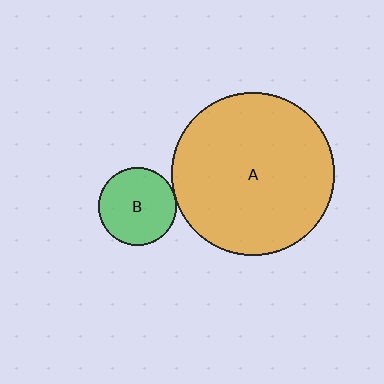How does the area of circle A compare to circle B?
Approximately 4.4 times.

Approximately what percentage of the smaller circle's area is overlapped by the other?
Approximately 5%.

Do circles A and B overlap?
Yes.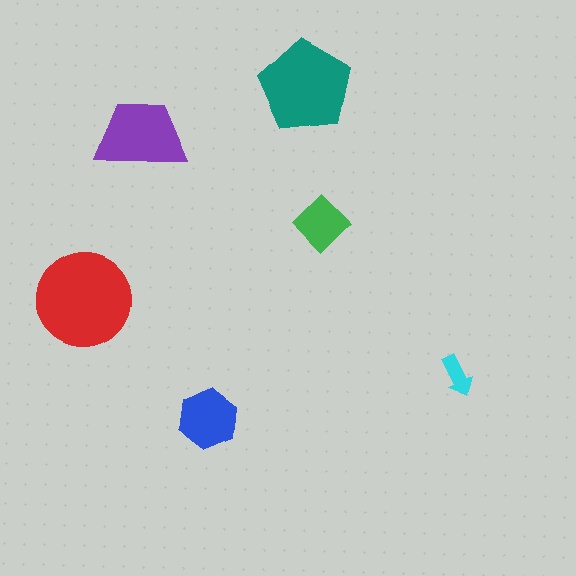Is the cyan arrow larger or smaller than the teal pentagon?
Smaller.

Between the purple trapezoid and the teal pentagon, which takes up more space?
The teal pentagon.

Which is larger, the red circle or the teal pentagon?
The red circle.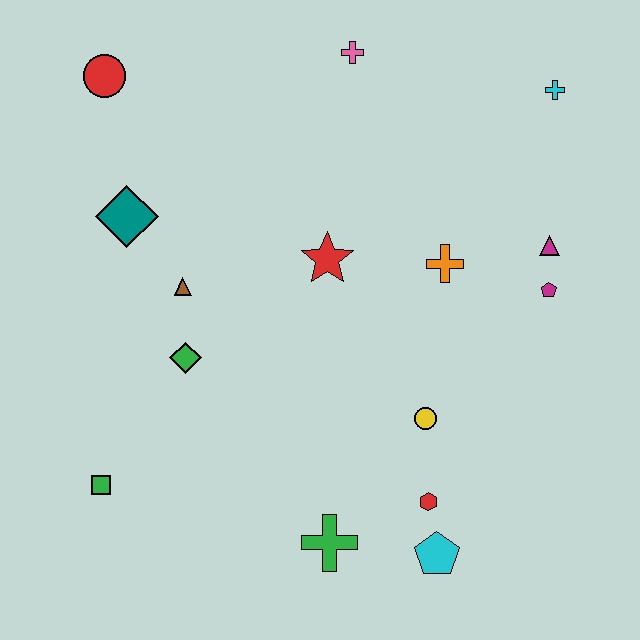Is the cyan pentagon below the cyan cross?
Yes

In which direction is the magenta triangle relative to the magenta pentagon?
The magenta triangle is above the magenta pentagon.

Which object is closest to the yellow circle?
The red hexagon is closest to the yellow circle.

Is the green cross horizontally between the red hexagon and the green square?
Yes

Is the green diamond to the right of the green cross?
No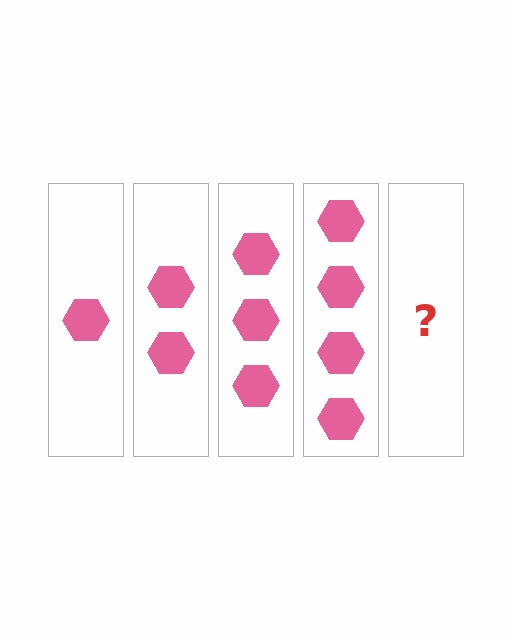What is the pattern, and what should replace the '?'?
The pattern is that each step adds one more hexagon. The '?' should be 5 hexagons.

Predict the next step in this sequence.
The next step is 5 hexagons.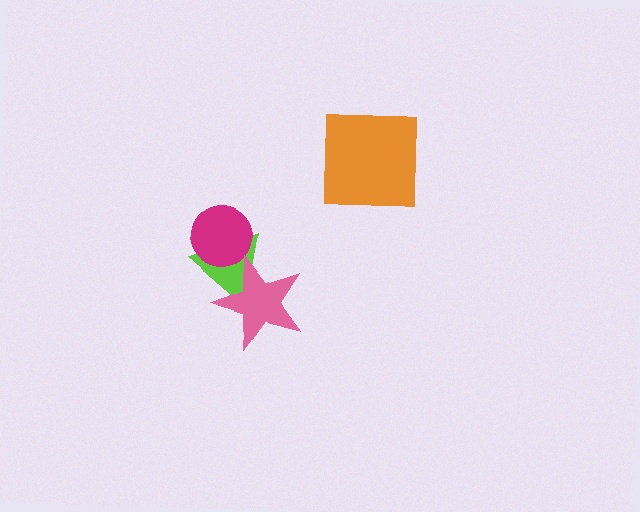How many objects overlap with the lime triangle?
2 objects overlap with the lime triangle.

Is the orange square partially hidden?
No, no other shape covers it.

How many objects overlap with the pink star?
1 object overlaps with the pink star.